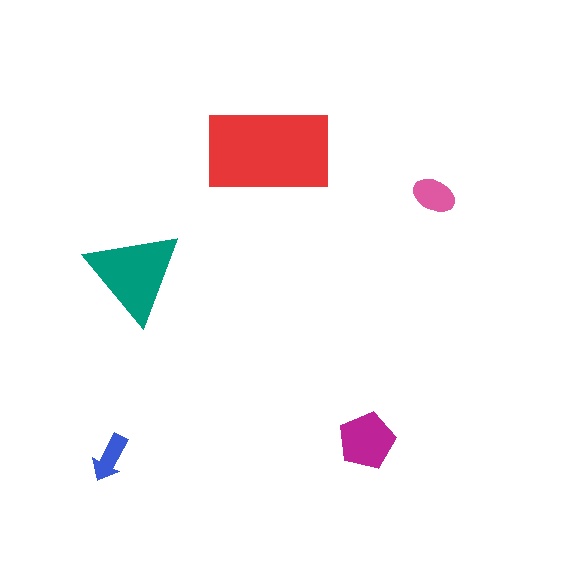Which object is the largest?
The red rectangle.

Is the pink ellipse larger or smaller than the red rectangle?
Smaller.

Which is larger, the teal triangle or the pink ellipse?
The teal triangle.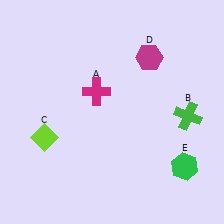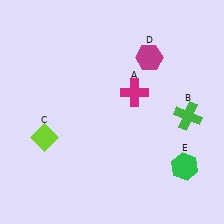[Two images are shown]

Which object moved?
The magenta cross (A) moved right.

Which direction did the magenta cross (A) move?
The magenta cross (A) moved right.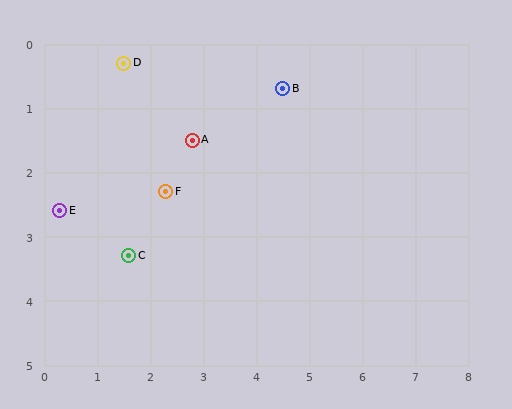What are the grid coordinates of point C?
Point C is at approximately (1.6, 3.3).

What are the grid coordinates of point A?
Point A is at approximately (2.8, 1.5).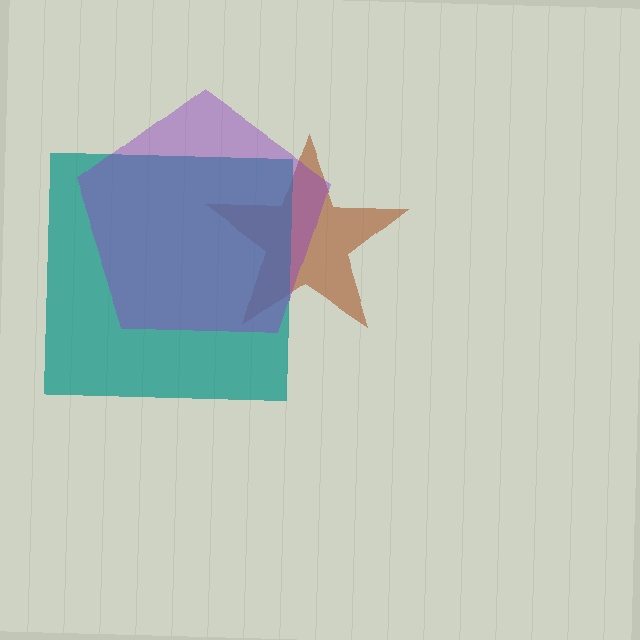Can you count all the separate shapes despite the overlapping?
Yes, there are 3 separate shapes.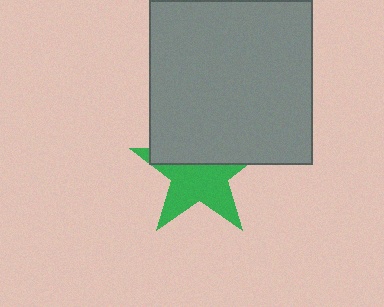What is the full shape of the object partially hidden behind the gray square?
The partially hidden object is a green star.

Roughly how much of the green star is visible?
About half of it is visible (roughly 56%).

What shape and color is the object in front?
The object in front is a gray square.